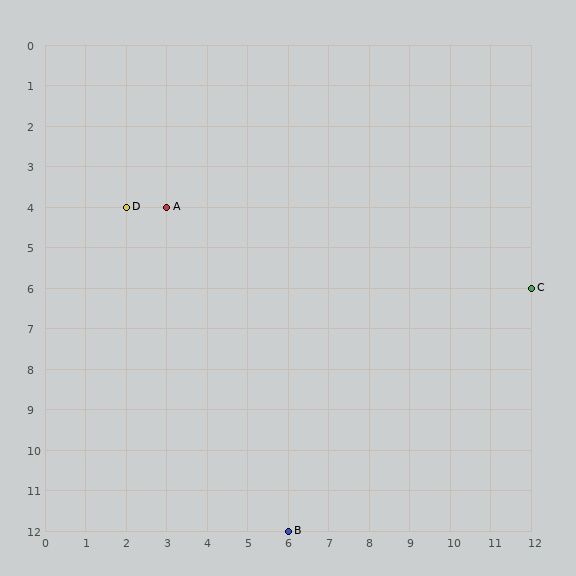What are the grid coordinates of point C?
Point C is at grid coordinates (12, 6).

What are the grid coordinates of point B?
Point B is at grid coordinates (6, 12).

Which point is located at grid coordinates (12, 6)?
Point C is at (12, 6).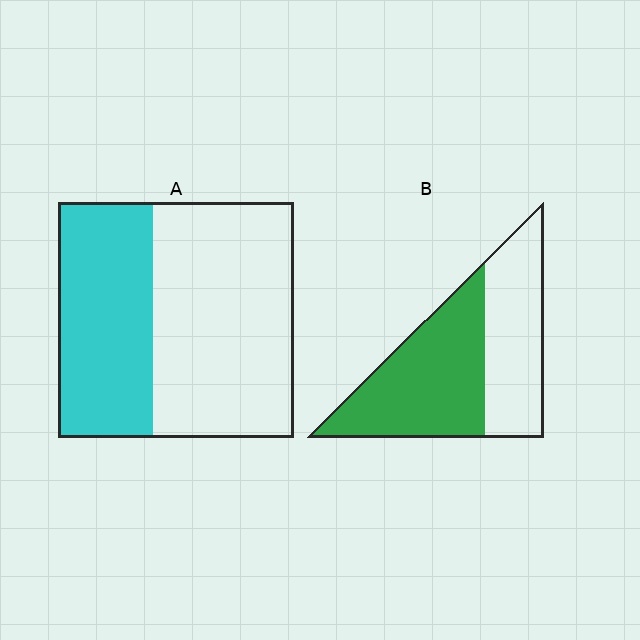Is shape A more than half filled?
No.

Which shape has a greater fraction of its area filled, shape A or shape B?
Shape B.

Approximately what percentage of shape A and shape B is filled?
A is approximately 40% and B is approximately 55%.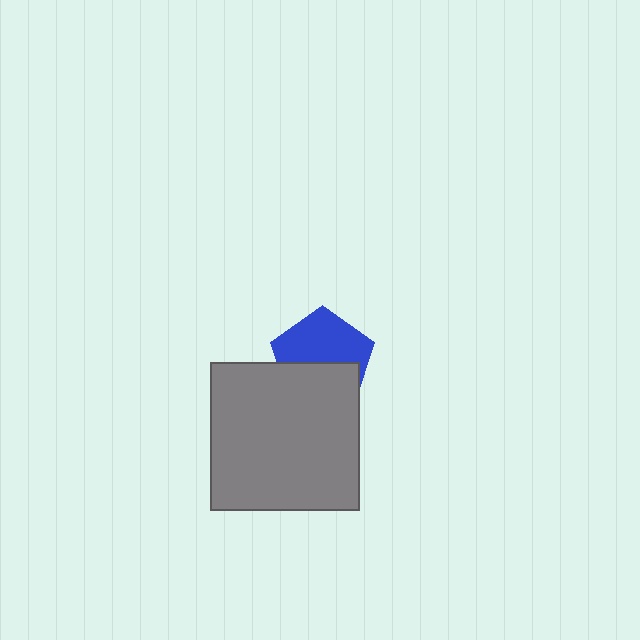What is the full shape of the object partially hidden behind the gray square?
The partially hidden object is a blue pentagon.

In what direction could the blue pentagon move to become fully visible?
The blue pentagon could move up. That would shift it out from behind the gray square entirely.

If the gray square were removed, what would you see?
You would see the complete blue pentagon.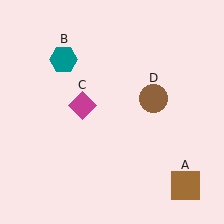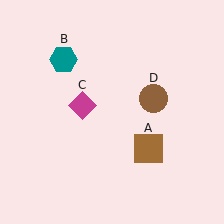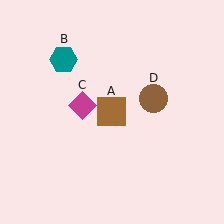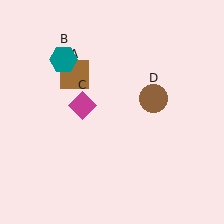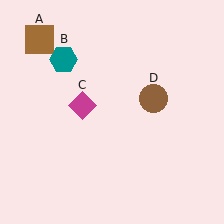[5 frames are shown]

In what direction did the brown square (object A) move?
The brown square (object A) moved up and to the left.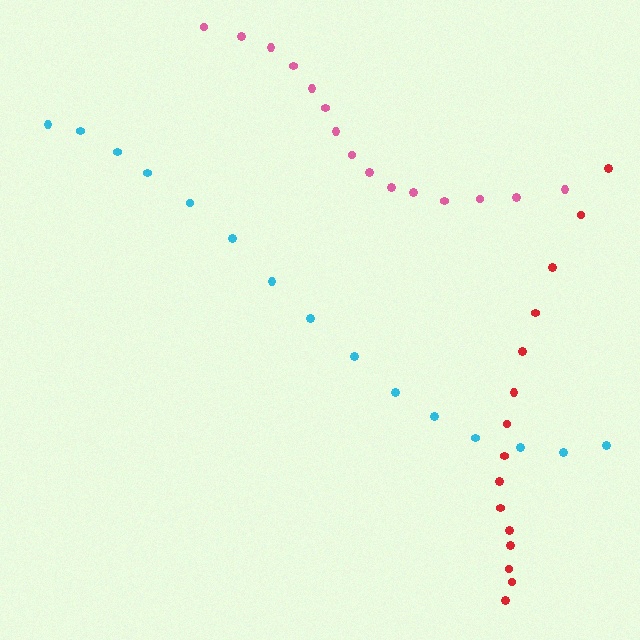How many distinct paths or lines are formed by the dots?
There are 3 distinct paths.